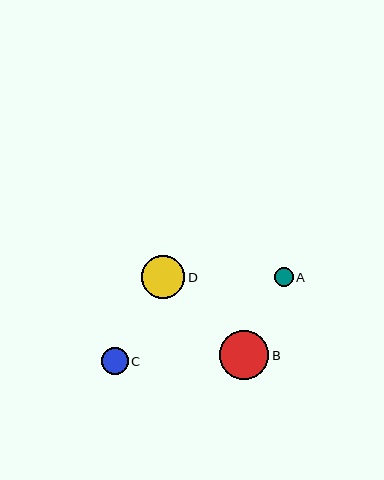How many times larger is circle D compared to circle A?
Circle D is approximately 2.3 times the size of circle A.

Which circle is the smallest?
Circle A is the smallest with a size of approximately 19 pixels.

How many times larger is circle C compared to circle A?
Circle C is approximately 1.4 times the size of circle A.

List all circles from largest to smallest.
From largest to smallest: B, D, C, A.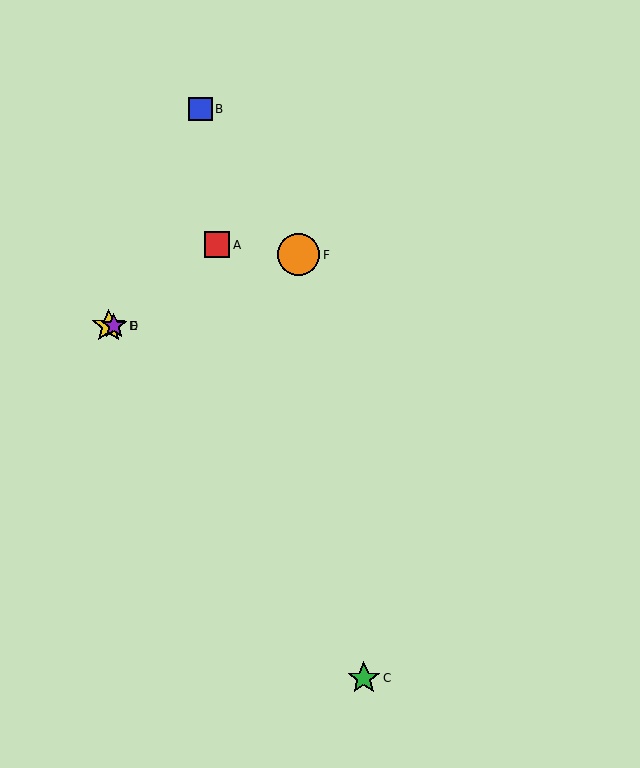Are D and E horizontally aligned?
Yes, both are at y≈326.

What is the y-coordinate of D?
Object D is at y≈326.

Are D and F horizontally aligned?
No, D is at y≈326 and F is at y≈255.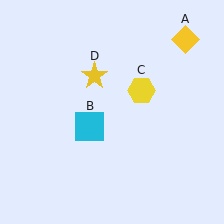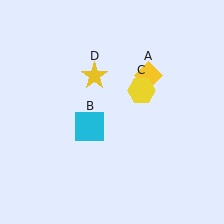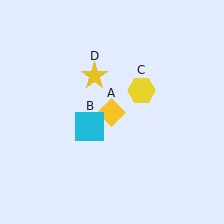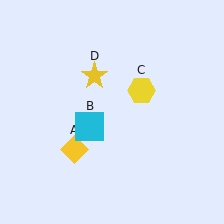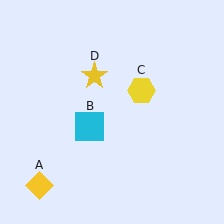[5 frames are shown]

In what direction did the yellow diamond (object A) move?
The yellow diamond (object A) moved down and to the left.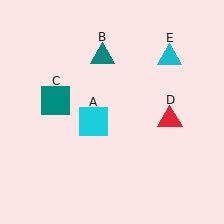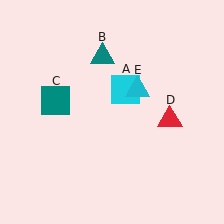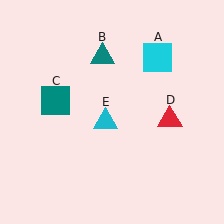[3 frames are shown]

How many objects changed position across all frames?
2 objects changed position: cyan square (object A), cyan triangle (object E).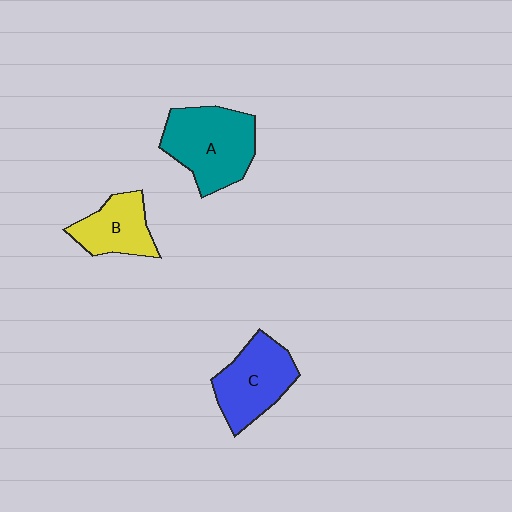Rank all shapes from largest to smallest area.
From largest to smallest: A (teal), C (blue), B (yellow).